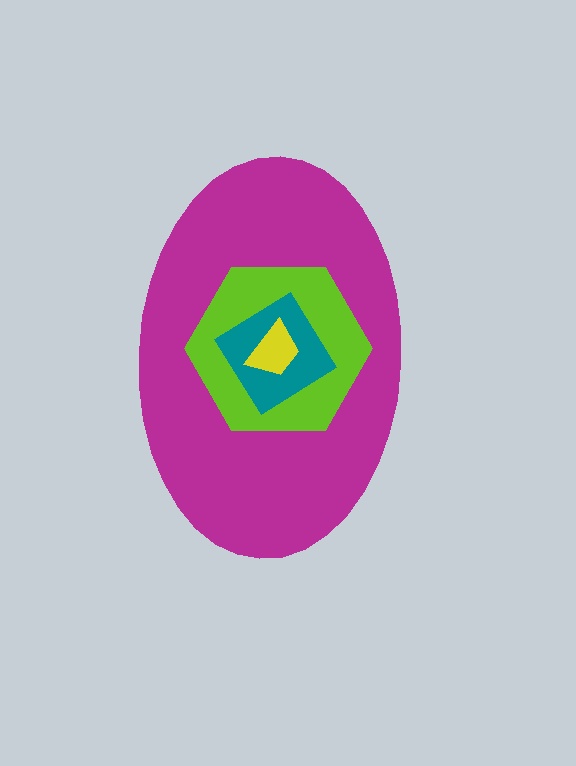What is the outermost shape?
The magenta ellipse.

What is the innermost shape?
The yellow trapezoid.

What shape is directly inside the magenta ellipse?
The lime hexagon.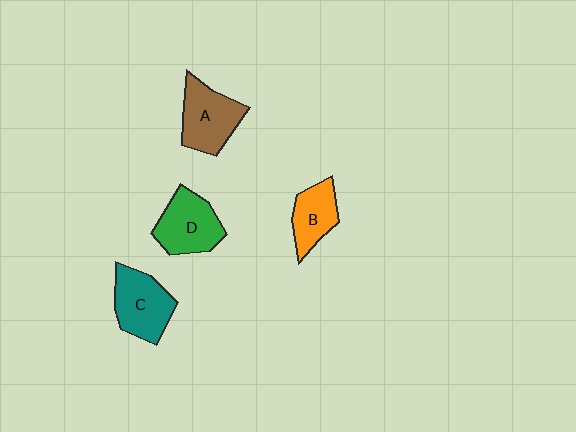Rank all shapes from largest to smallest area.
From largest to smallest: C (teal), A (brown), D (green), B (orange).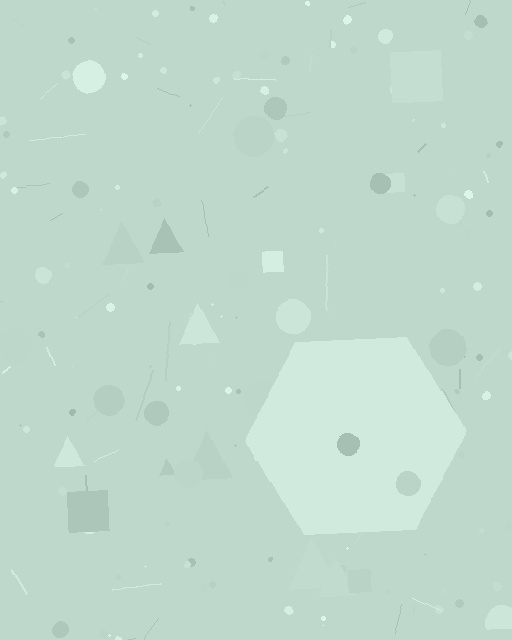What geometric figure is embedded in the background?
A hexagon is embedded in the background.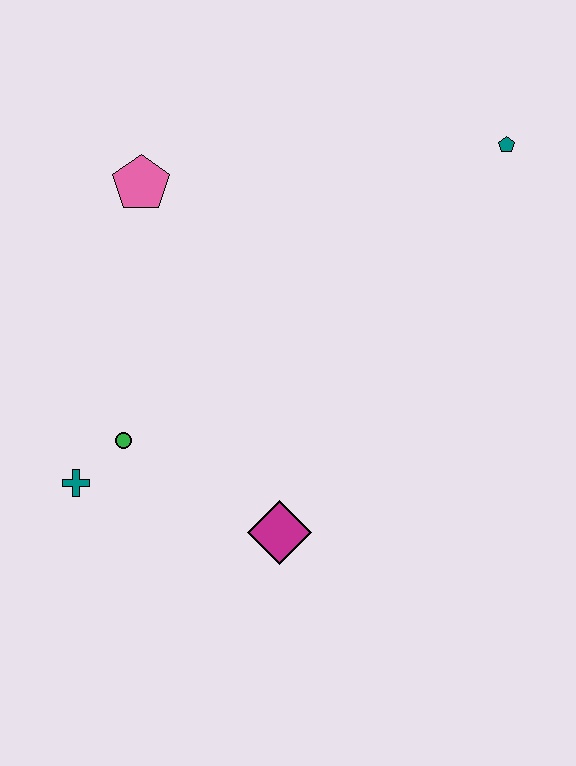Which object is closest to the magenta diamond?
The green circle is closest to the magenta diamond.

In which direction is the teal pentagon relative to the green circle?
The teal pentagon is to the right of the green circle.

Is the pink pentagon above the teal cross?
Yes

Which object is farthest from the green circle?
The teal pentagon is farthest from the green circle.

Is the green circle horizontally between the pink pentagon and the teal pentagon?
No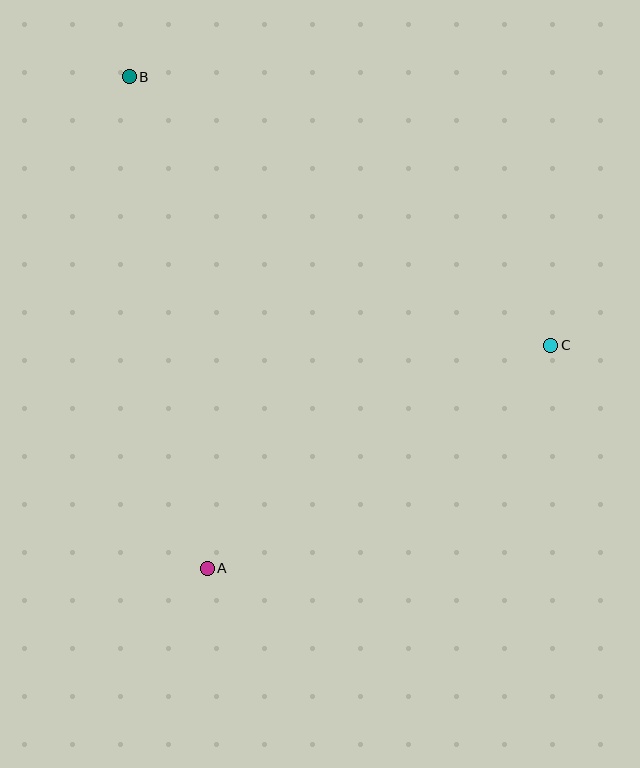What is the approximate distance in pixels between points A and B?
The distance between A and B is approximately 498 pixels.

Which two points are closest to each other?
Points A and C are closest to each other.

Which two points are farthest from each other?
Points B and C are farthest from each other.